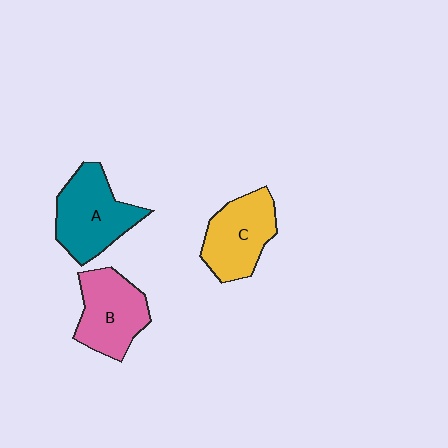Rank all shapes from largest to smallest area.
From largest to smallest: A (teal), B (pink), C (yellow).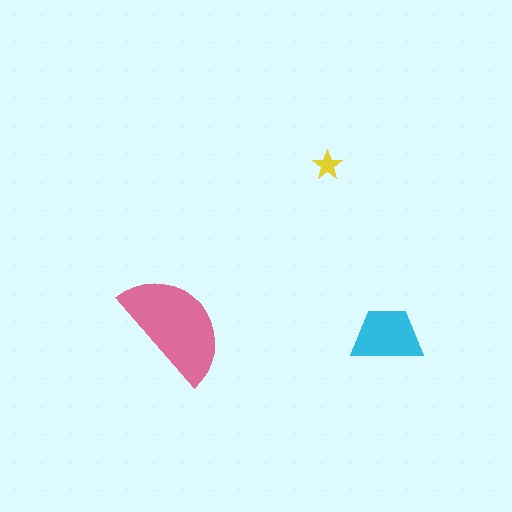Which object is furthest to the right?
The cyan trapezoid is rightmost.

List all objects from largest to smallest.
The pink semicircle, the cyan trapezoid, the yellow star.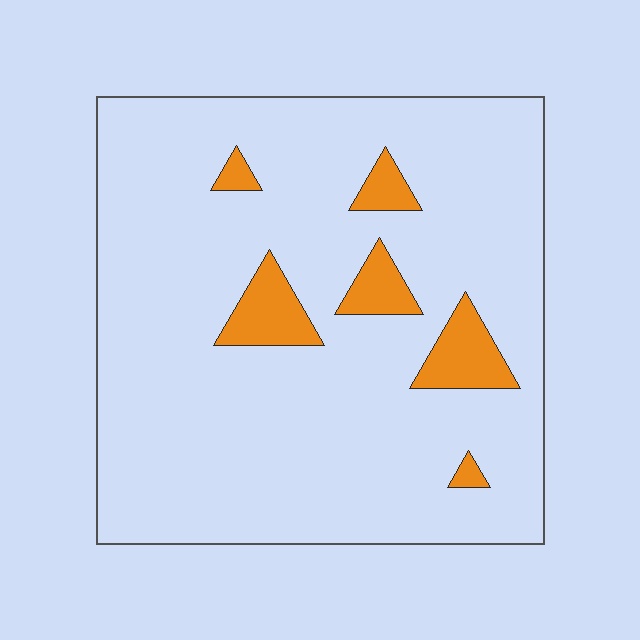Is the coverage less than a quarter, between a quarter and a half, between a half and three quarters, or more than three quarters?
Less than a quarter.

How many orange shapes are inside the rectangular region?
6.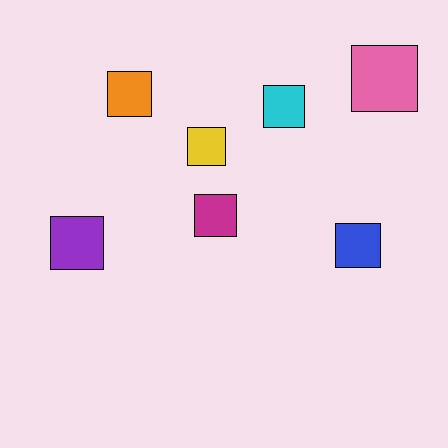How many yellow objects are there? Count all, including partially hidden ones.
There is 1 yellow object.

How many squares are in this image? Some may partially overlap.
There are 7 squares.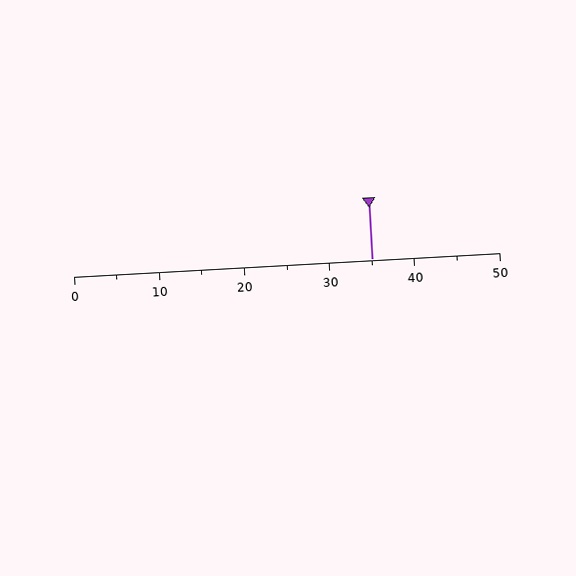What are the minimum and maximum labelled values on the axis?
The axis runs from 0 to 50.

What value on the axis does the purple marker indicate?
The marker indicates approximately 35.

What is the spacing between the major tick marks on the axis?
The major ticks are spaced 10 apart.